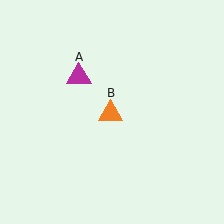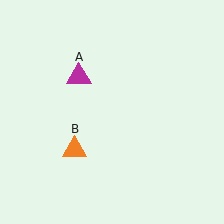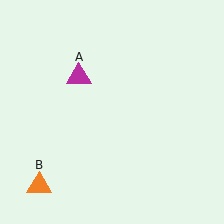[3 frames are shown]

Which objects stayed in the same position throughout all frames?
Magenta triangle (object A) remained stationary.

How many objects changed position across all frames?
1 object changed position: orange triangle (object B).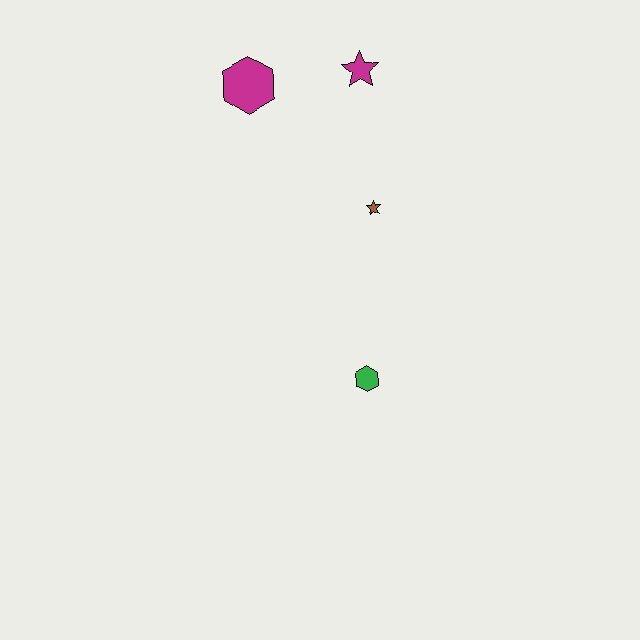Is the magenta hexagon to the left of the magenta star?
Yes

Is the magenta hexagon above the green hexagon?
Yes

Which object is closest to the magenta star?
The magenta hexagon is closest to the magenta star.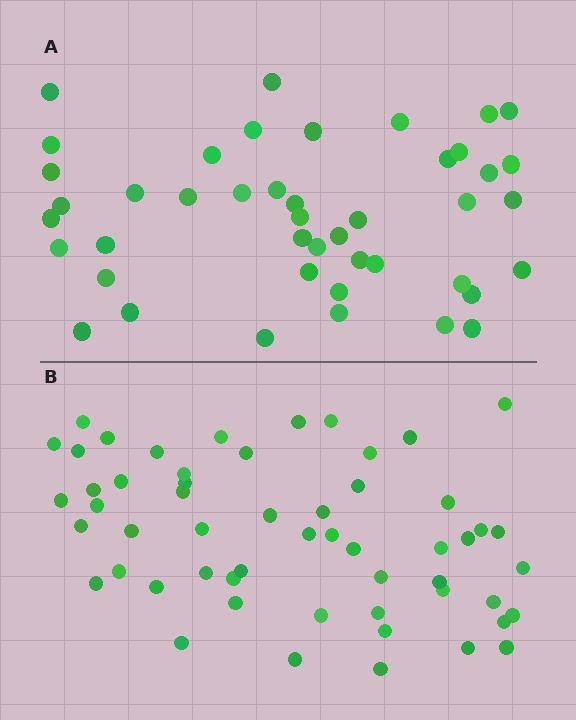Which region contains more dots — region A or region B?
Region B (the bottom region) has more dots.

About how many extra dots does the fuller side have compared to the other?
Region B has roughly 12 or so more dots than region A.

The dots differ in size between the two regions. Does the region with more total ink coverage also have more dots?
No. Region A has more total ink coverage because its dots are larger, but region B actually contains more individual dots. Total area can be misleading — the number of items is what matters here.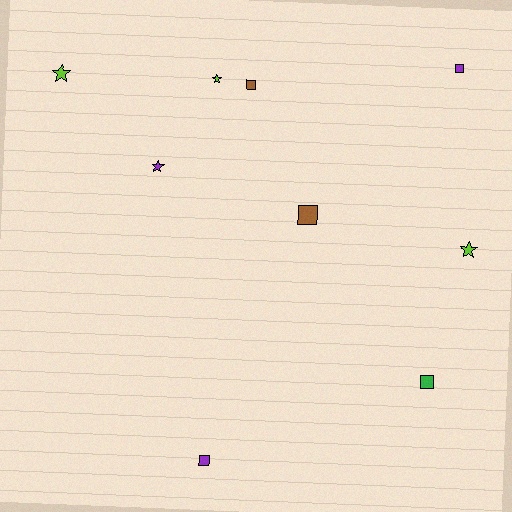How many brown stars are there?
There are no brown stars.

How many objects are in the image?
There are 9 objects.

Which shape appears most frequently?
Square, with 5 objects.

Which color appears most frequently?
Lime, with 3 objects.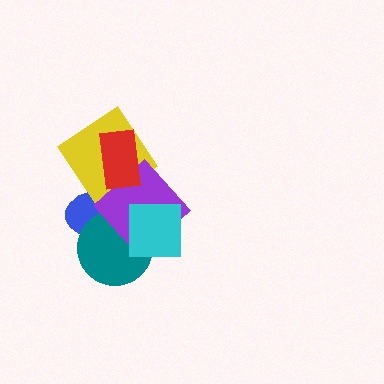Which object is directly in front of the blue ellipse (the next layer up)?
The teal circle is directly in front of the blue ellipse.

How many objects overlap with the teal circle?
3 objects overlap with the teal circle.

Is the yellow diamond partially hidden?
Yes, it is partially covered by another shape.